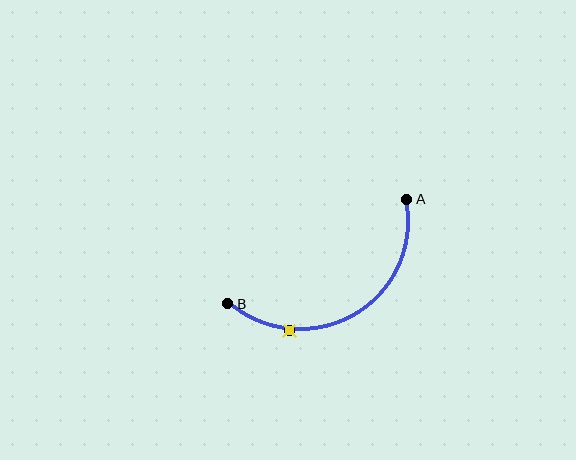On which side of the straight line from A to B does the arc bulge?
The arc bulges below the straight line connecting A and B.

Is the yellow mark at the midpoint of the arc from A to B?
No. The yellow mark lies on the arc but is closer to endpoint B. The arc midpoint would be at the point on the curve equidistant along the arc from both A and B.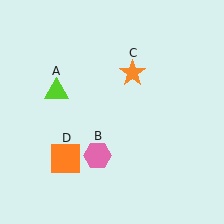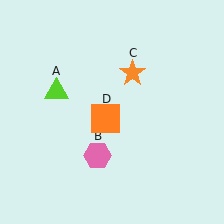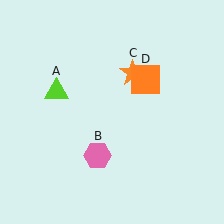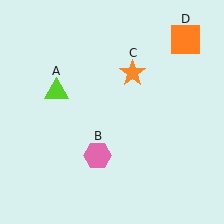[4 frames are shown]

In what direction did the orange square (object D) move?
The orange square (object D) moved up and to the right.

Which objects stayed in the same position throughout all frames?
Lime triangle (object A) and pink hexagon (object B) and orange star (object C) remained stationary.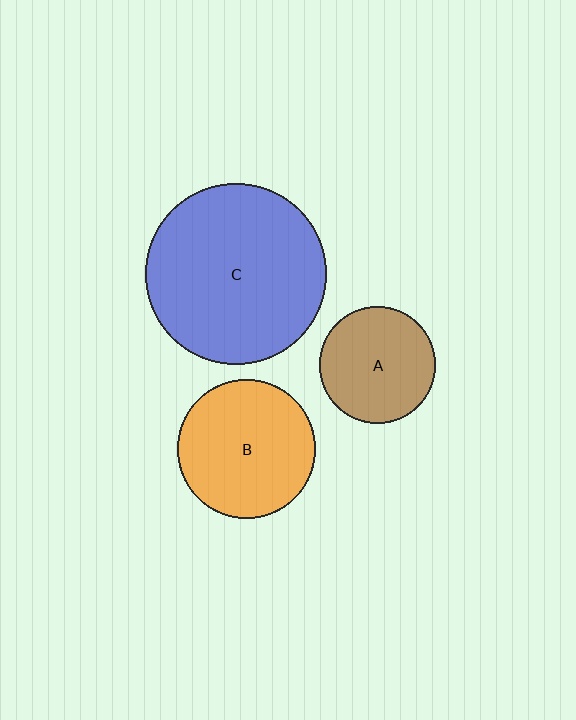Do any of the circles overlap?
No, none of the circles overlap.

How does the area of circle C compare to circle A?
Approximately 2.4 times.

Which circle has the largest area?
Circle C (blue).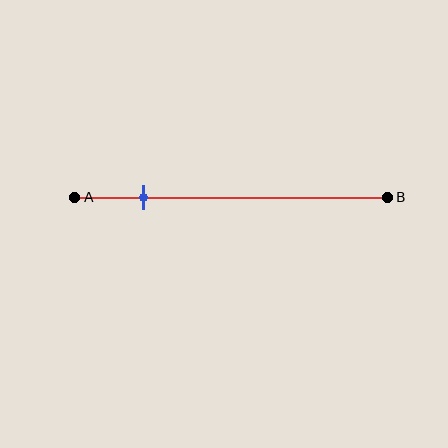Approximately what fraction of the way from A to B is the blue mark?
The blue mark is approximately 20% of the way from A to B.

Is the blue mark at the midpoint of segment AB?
No, the mark is at about 20% from A, not at the 50% midpoint.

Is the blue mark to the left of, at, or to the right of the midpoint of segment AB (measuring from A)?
The blue mark is to the left of the midpoint of segment AB.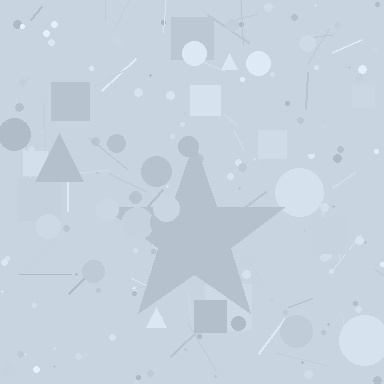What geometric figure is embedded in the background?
A star is embedded in the background.